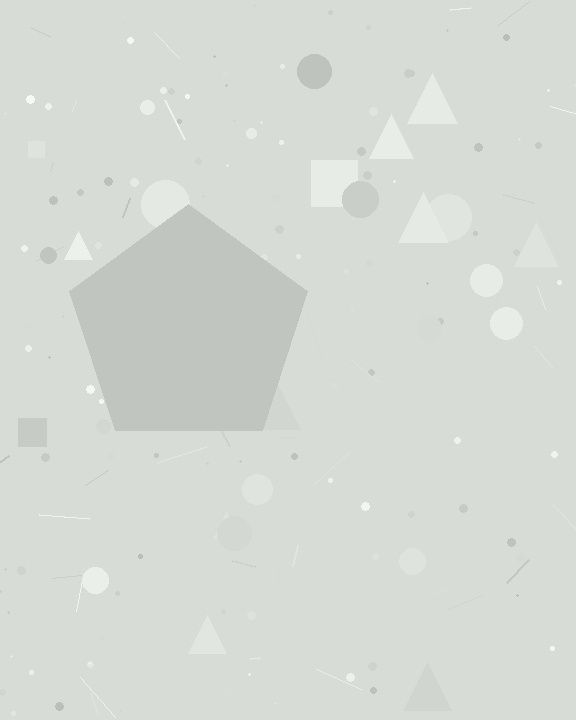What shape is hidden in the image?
A pentagon is hidden in the image.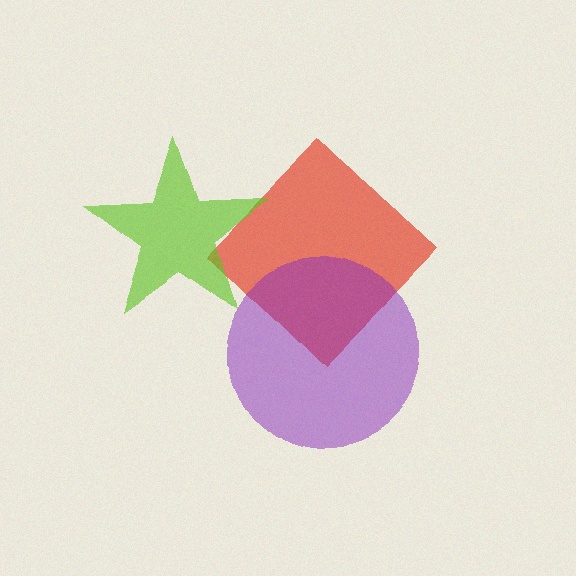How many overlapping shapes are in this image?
There are 3 overlapping shapes in the image.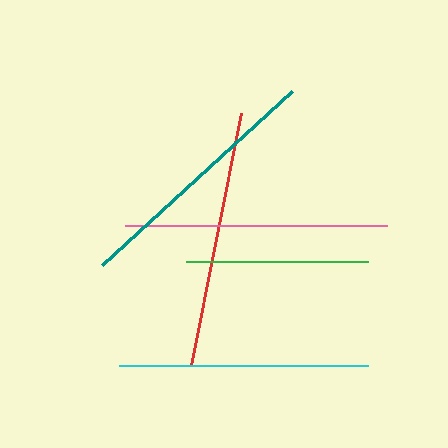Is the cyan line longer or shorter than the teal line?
The teal line is longer than the cyan line.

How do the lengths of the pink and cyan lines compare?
The pink and cyan lines are approximately the same length.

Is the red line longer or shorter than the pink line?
The pink line is longer than the red line.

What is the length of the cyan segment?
The cyan segment is approximately 248 pixels long.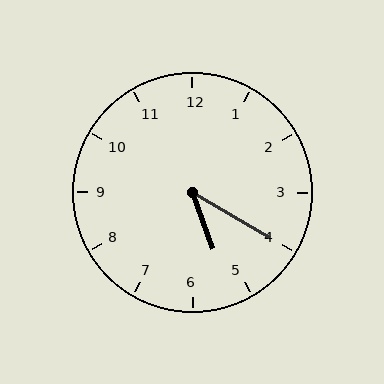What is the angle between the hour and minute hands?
Approximately 40 degrees.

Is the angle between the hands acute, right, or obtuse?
It is acute.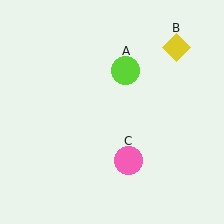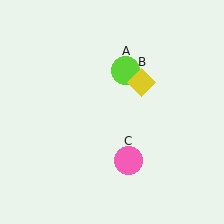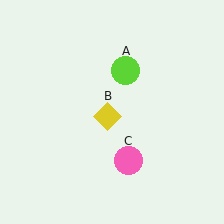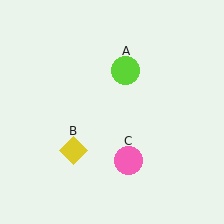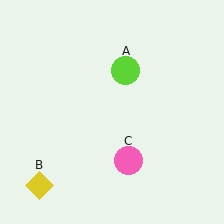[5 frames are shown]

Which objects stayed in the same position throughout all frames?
Lime circle (object A) and pink circle (object C) remained stationary.